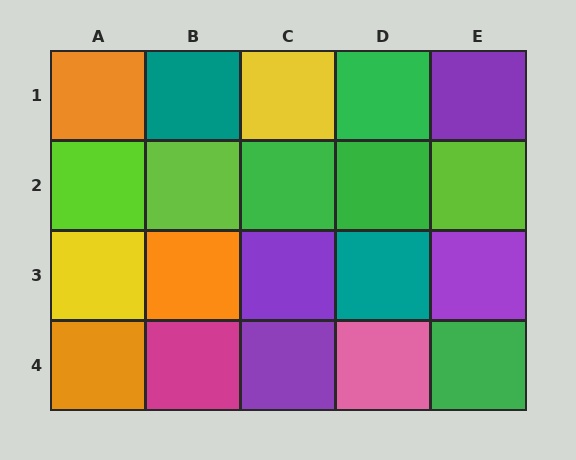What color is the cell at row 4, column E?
Green.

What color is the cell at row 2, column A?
Lime.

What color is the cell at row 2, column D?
Green.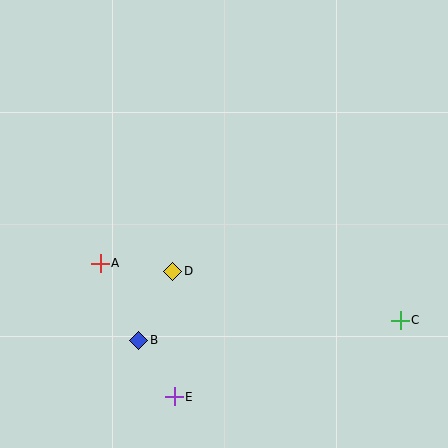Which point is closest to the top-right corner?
Point C is closest to the top-right corner.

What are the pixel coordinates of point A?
Point A is at (100, 263).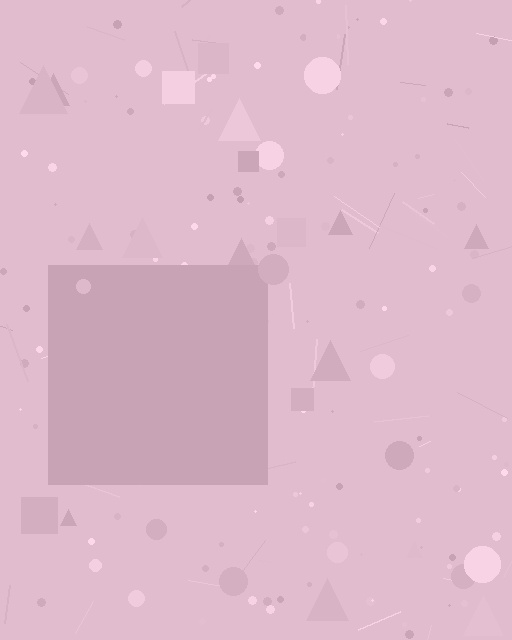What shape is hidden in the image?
A square is hidden in the image.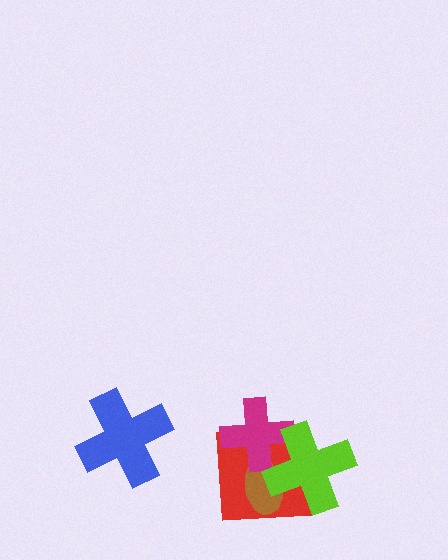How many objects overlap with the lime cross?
3 objects overlap with the lime cross.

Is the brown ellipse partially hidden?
Yes, it is partially covered by another shape.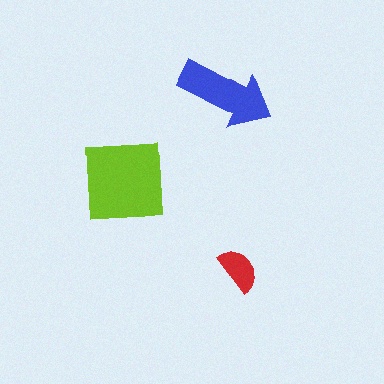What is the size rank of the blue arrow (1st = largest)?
2nd.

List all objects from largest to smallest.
The lime square, the blue arrow, the red semicircle.